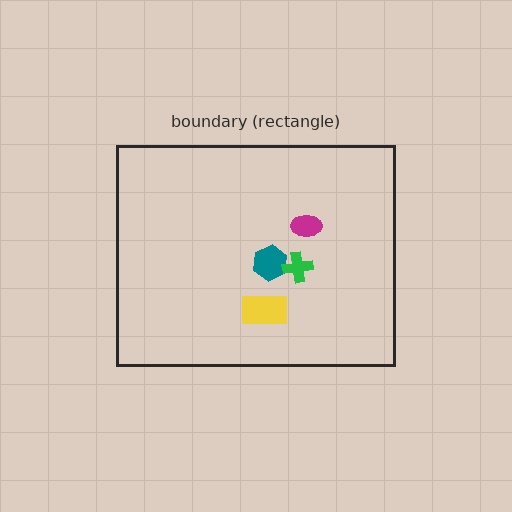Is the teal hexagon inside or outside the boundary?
Inside.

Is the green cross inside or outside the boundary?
Inside.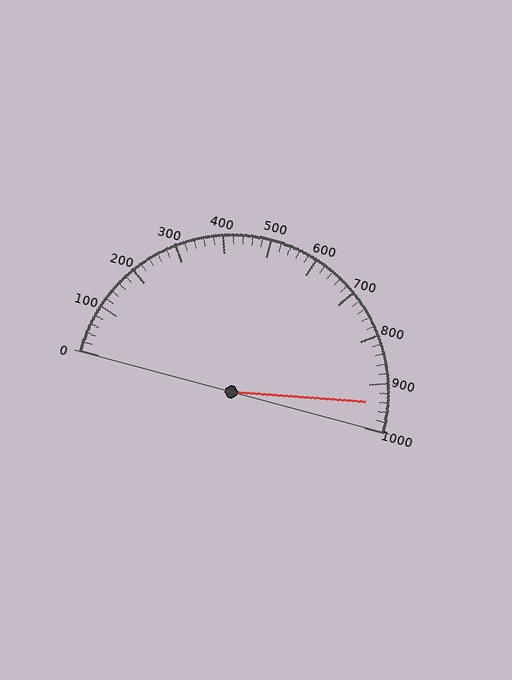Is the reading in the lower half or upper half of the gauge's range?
The reading is in the upper half of the range (0 to 1000).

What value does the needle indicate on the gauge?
The needle indicates approximately 940.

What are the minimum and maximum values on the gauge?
The gauge ranges from 0 to 1000.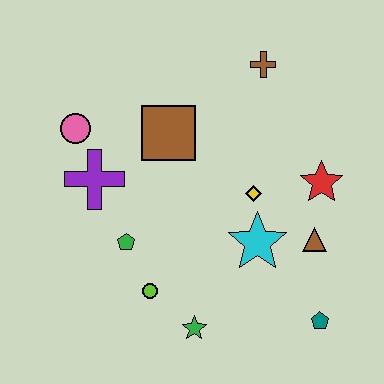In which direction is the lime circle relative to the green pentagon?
The lime circle is below the green pentagon.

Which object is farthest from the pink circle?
The teal pentagon is farthest from the pink circle.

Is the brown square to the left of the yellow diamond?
Yes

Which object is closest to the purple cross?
The pink circle is closest to the purple cross.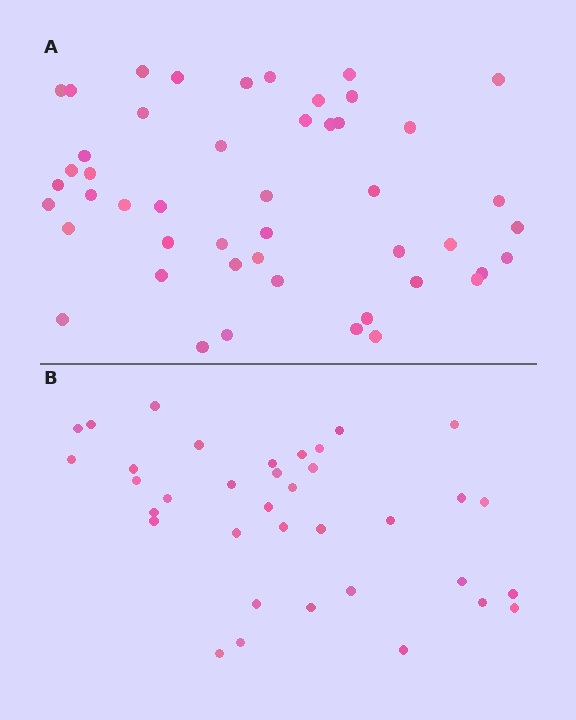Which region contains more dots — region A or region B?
Region A (the top region) has more dots.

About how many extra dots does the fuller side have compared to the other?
Region A has roughly 12 or so more dots than region B.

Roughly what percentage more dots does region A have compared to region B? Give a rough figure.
About 35% more.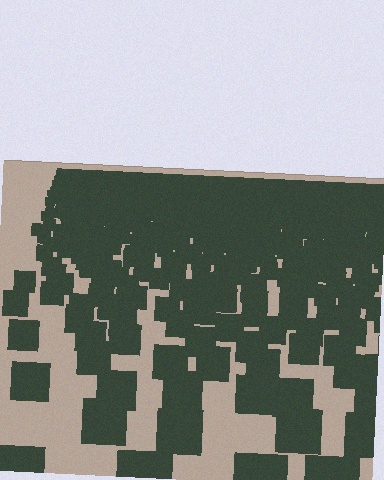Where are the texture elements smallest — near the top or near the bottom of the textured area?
Near the top.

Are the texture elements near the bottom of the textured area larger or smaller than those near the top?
Larger. Near the bottom, elements are closer to the viewer and appear at a bigger on-screen size.